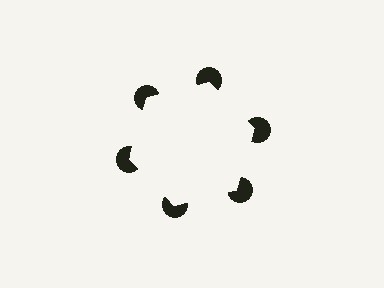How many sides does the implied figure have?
6 sides.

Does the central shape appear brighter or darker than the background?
It typically appears slightly brighter than the background, even though no actual brightness change is drawn.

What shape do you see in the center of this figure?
An illusory hexagon — its edges are inferred from the aligned wedge cuts in the pac-man discs, not physically drawn.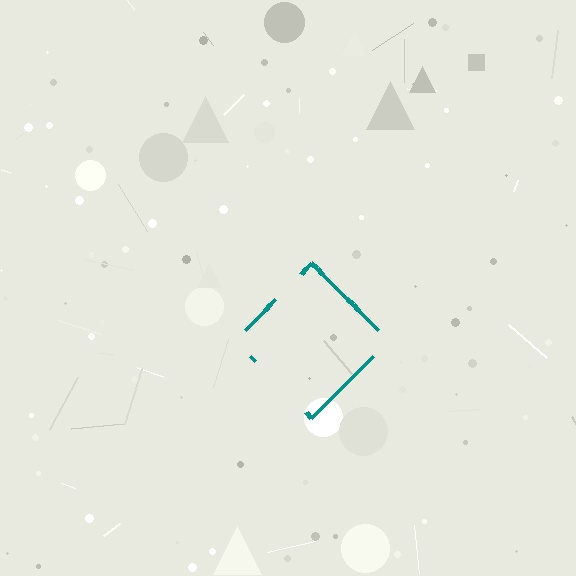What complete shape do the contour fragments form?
The contour fragments form a diamond.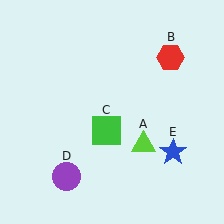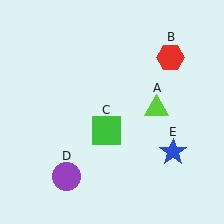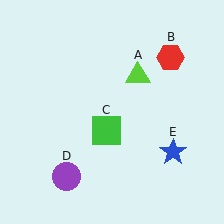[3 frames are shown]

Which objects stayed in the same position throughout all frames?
Red hexagon (object B) and green square (object C) and purple circle (object D) and blue star (object E) remained stationary.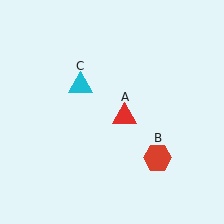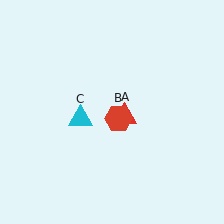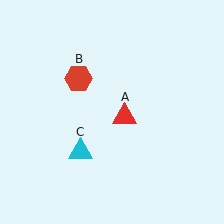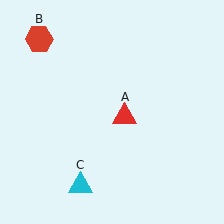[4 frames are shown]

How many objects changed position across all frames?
2 objects changed position: red hexagon (object B), cyan triangle (object C).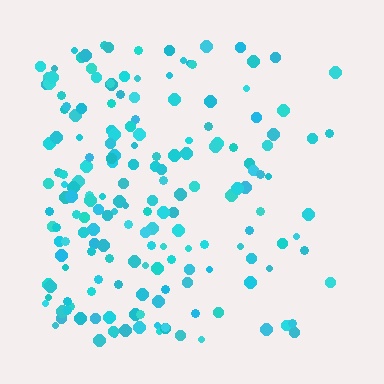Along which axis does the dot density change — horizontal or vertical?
Horizontal.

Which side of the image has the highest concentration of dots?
The left.